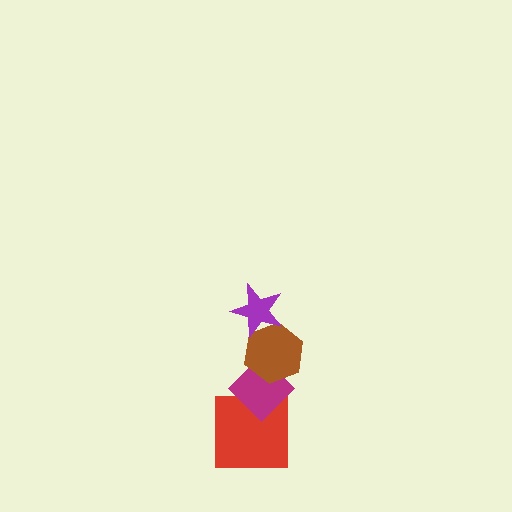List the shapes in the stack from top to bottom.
From top to bottom: the purple star, the brown hexagon, the magenta diamond, the red square.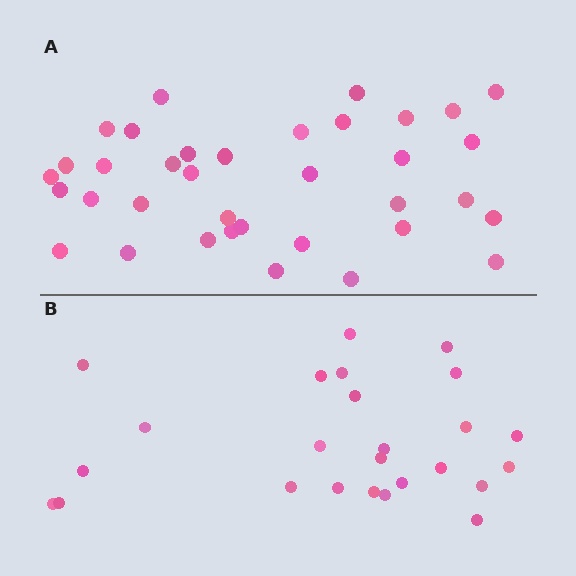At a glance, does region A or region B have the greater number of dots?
Region A (the top region) has more dots.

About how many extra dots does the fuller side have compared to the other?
Region A has roughly 12 or so more dots than region B.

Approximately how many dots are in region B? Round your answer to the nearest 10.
About 20 dots. (The exact count is 25, which rounds to 20.)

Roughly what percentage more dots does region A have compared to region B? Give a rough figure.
About 45% more.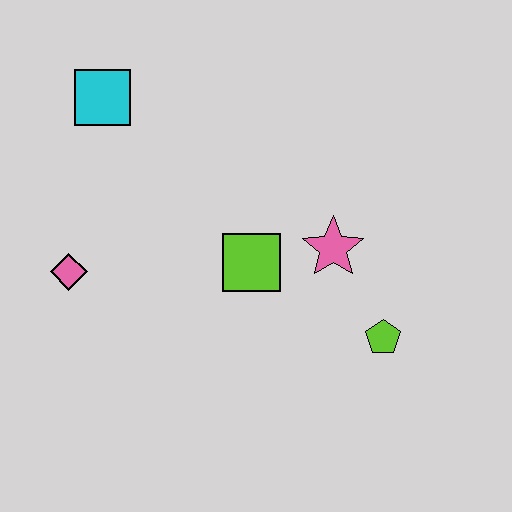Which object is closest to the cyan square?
The pink diamond is closest to the cyan square.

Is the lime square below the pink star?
Yes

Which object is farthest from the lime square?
The cyan square is farthest from the lime square.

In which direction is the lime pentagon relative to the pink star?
The lime pentagon is below the pink star.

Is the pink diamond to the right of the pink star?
No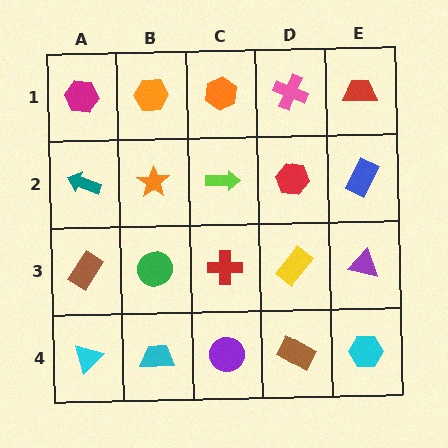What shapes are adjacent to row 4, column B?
A green circle (row 3, column B), a cyan triangle (row 4, column A), a purple circle (row 4, column C).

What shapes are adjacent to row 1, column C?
A lime arrow (row 2, column C), an orange hexagon (row 1, column B), a pink cross (row 1, column D).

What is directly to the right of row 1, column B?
An orange hexagon.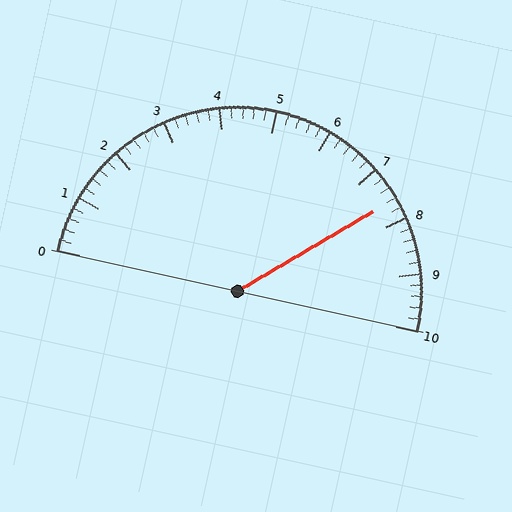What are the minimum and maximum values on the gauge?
The gauge ranges from 0 to 10.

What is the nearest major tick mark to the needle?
The nearest major tick mark is 8.